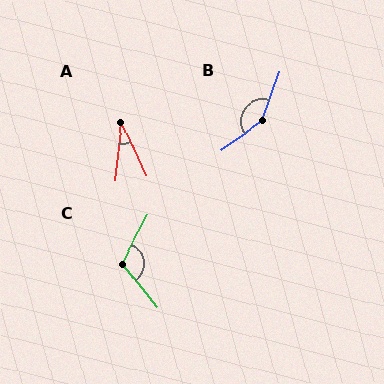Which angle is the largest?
B, at approximately 145 degrees.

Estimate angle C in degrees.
Approximately 113 degrees.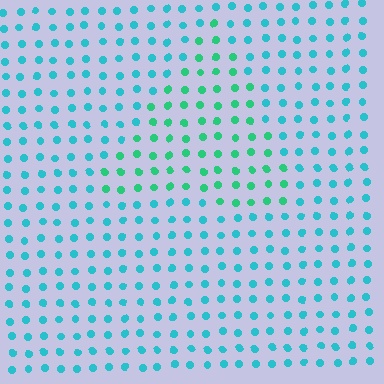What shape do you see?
I see a triangle.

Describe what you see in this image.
The image is filled with small cyan elements in a uniform arrangement. A triangle-shaped region is visible where the elements are tinted to a slightly different hue, forming a subtle color boundary.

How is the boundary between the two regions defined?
The boundary is defined purely by a slight shift in hue (about 34 degrees). Spacing, size, and orientation are identical on both sides.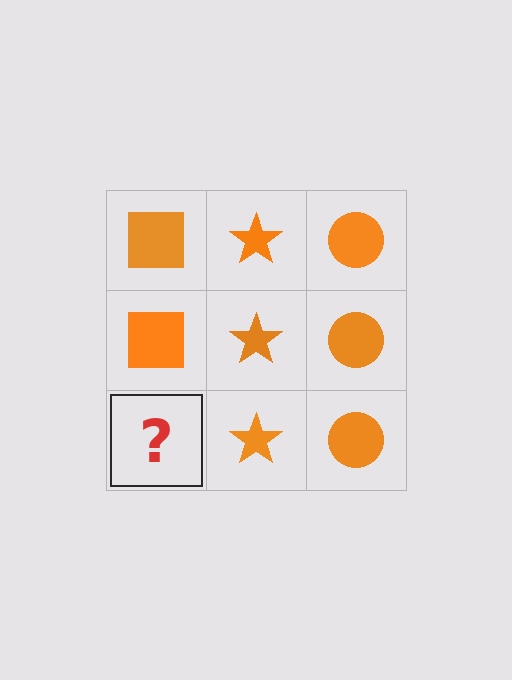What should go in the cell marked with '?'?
The missing cell should contain an orange square.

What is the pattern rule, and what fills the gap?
The rule is that each column has a consistent shape. The gap should be filled with an orange square.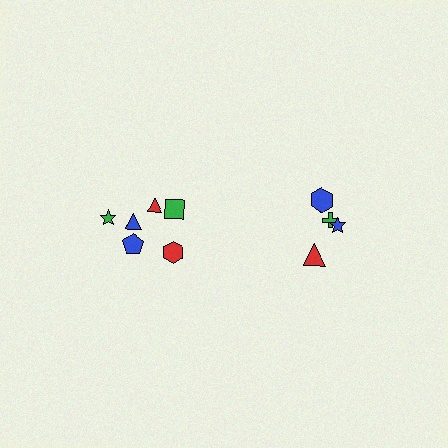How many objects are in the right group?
There are 4 objects.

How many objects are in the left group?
There are 6 objects.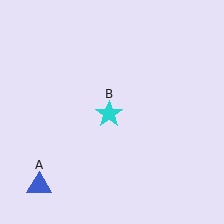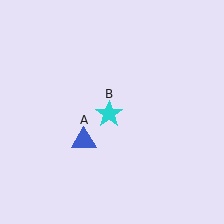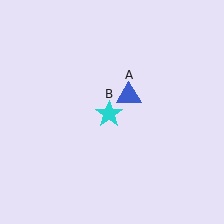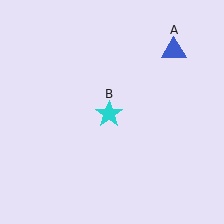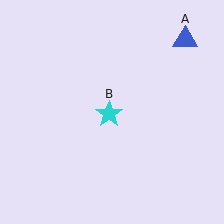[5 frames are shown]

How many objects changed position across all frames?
1 object changed position: blue triangle (object A).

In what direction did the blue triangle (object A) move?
The blue triangle (object A) moved up and to the right.